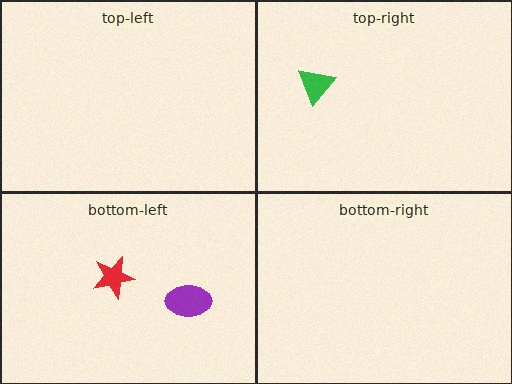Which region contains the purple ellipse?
The bottom-left region.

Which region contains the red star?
The bottom-left region.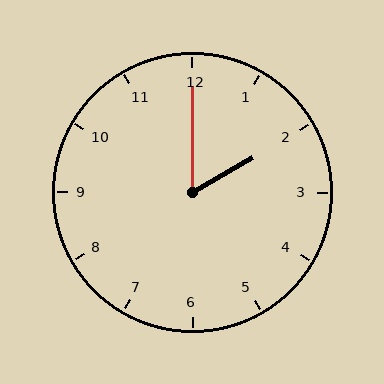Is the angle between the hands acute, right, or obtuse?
It is acute.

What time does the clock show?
2:00.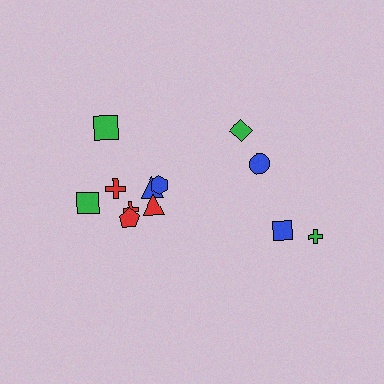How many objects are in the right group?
There are 4 objects.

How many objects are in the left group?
There are 8 objects.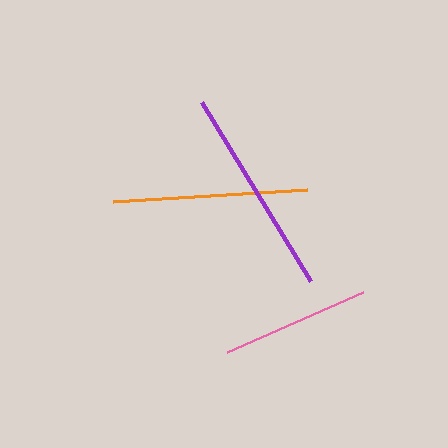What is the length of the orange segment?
The orange segment is approximately 194 pixels long.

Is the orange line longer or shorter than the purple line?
The purple line is longer than the orange line.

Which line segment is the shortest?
The pink line is the shortest at approximately 149 pixels.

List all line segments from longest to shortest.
From longest to shortest: purple, orange, pink.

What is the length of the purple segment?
The purple segment is approximately 210 pixels long.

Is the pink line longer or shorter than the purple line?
The purple line is longer than the pink line.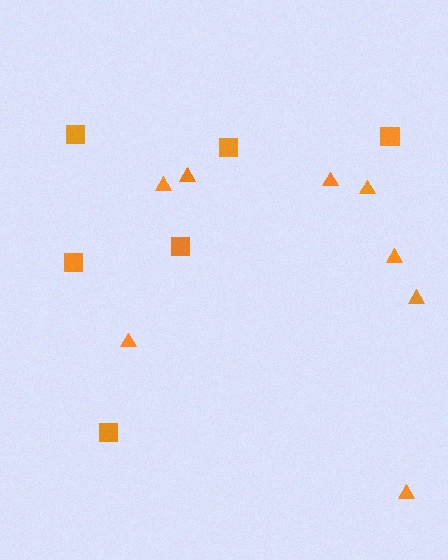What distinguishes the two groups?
There are 2 groups: one group of squares (6) and one group of triangles (8).